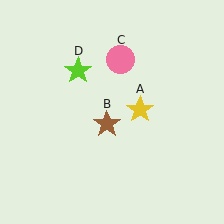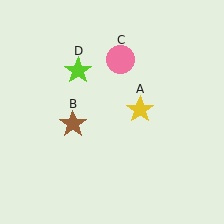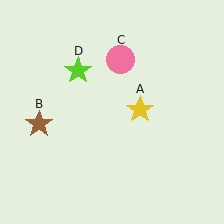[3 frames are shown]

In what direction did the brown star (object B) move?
The brown star (object B) moved left.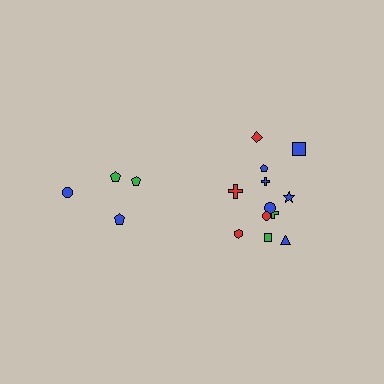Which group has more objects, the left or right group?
The right group.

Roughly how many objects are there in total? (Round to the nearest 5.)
Roughly 15 objects in total.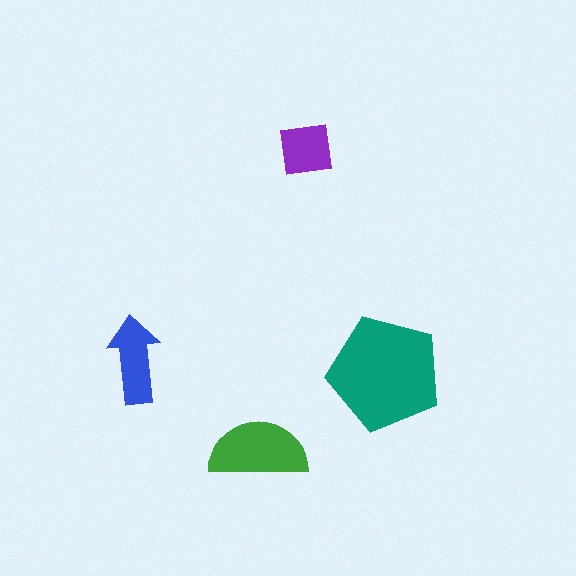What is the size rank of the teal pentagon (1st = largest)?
1st.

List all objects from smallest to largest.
The purple square, the blue arrow, the green semicircle, the teal pentagon.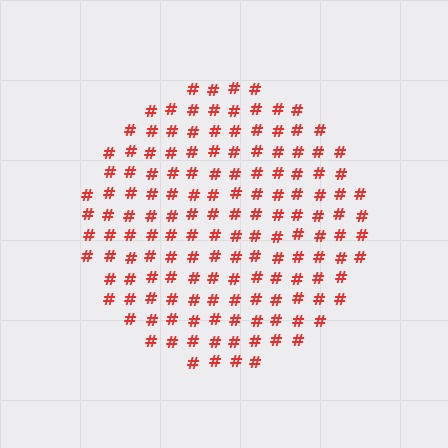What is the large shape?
The large shape is a circle.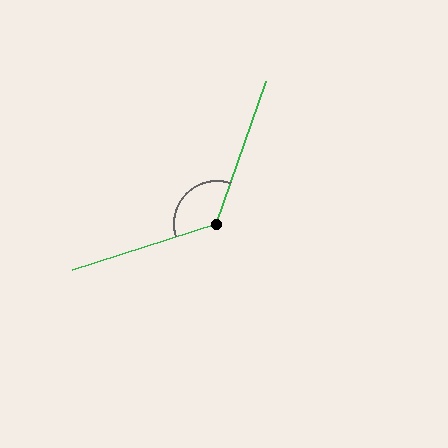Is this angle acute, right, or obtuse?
It is obtuse.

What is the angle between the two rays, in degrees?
Approximately 127 degrees.